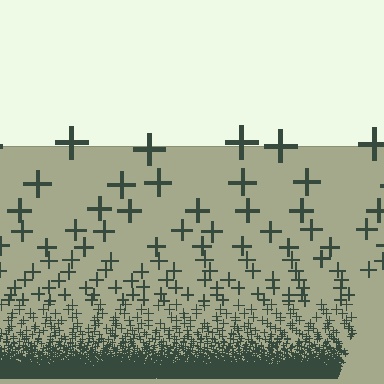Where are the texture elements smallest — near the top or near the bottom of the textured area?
Near the bottom.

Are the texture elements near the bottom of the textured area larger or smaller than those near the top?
Smaller. The gradient is inverted — elements near the bottom are smaller and denser.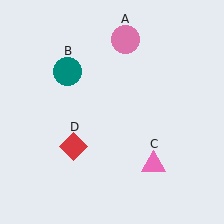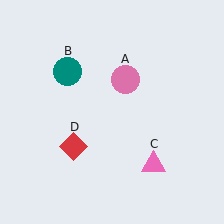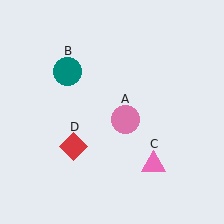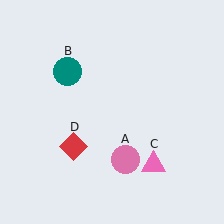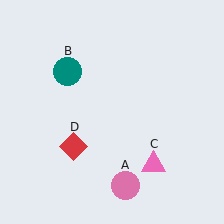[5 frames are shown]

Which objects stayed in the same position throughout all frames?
Teal circle (object B) and pink triangle (object C) and red diamond (object D) remained stationary.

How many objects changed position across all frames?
1 object changed position: pink circle (object A).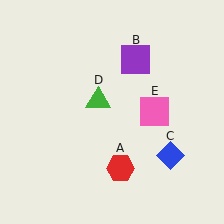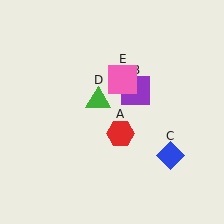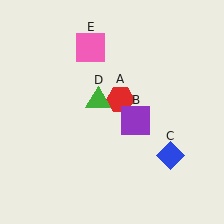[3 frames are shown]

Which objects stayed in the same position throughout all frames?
Blue diamond (object C) and green triangle (object D) remained stationary.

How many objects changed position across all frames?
3 objects changed position: red hexagon (object A), purple square (object B), pink square (object E).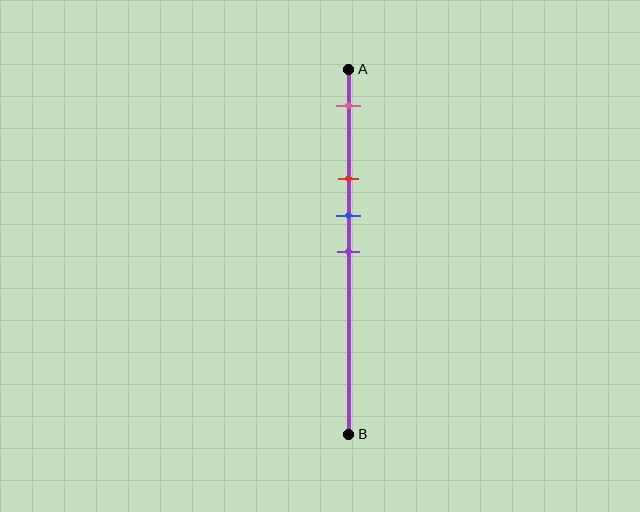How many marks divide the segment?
There are 4 marks dividing the segment.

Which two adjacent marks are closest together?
The blue and purple marks are the closest adjacent pair.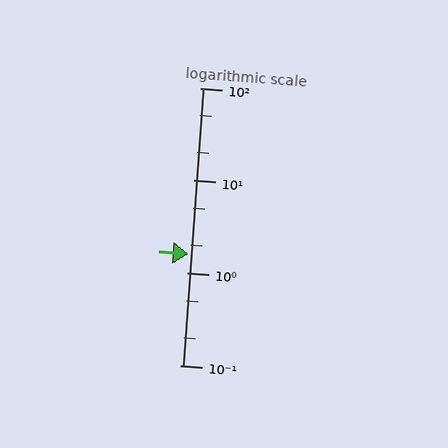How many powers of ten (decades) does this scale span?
The scale spans 3 decades, from 0.1 to 100.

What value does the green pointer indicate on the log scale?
The pointer indicates approximately 1.6.